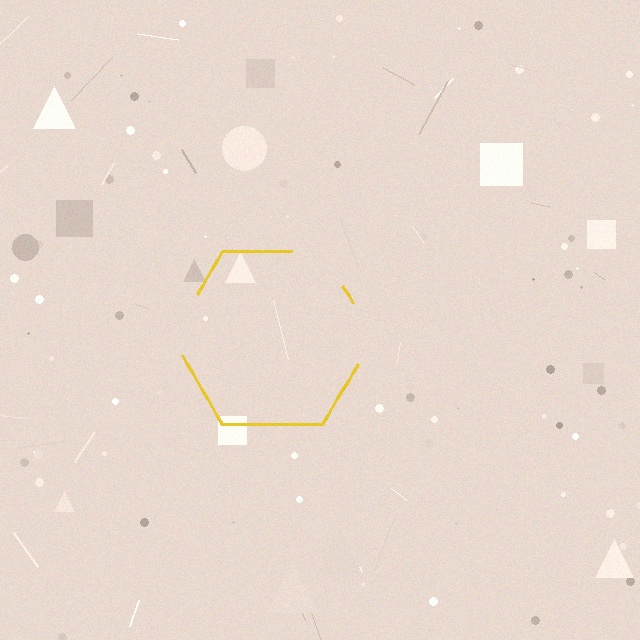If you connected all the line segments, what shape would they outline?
They would outline a hexagon.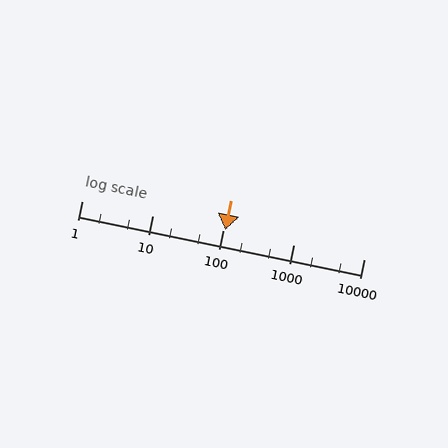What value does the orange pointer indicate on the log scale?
The pointer indicates approximately 110.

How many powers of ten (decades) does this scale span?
The scale spans 4 decades, from 1 to 10000.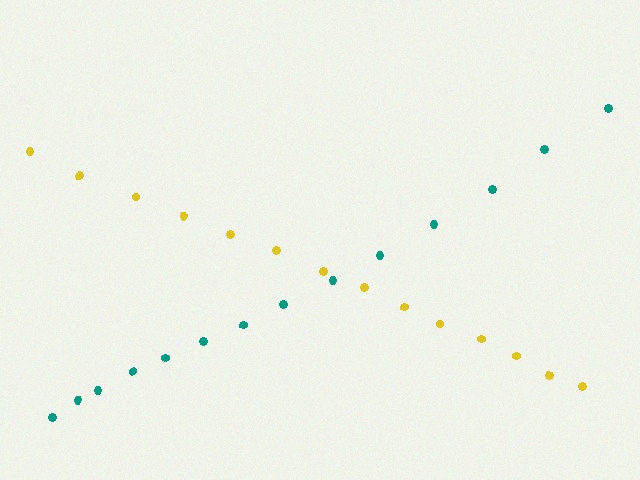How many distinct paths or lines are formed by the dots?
There are 2 distinct paths.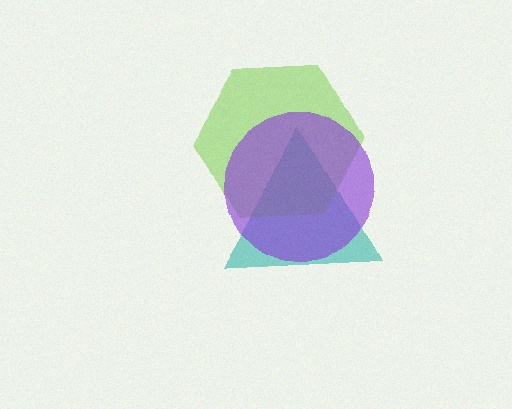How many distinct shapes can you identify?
There are 3 distinct shapes: a teal triangle, a lime hexagon, a purple circle.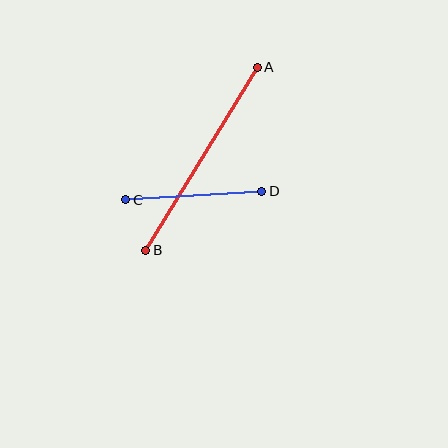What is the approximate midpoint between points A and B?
The midpoint is at approximately (202, 159) pixels.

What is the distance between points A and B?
The distance is approximately 214 pixels.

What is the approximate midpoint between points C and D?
The midpoint is at approximately (194, 195) pixels.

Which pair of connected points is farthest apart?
Points A and B are farthest apart.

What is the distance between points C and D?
The distance is approximately 136 pixels.